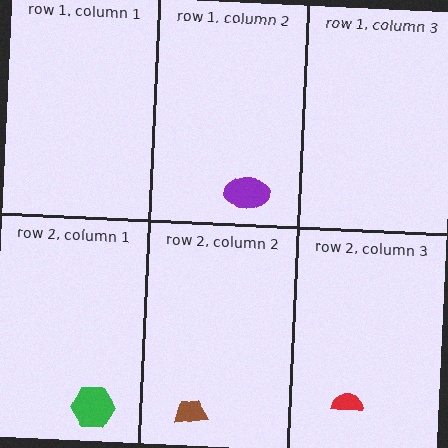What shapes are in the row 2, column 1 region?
The green hexagon.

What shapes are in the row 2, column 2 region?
The brown trapezoid.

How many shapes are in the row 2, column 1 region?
1.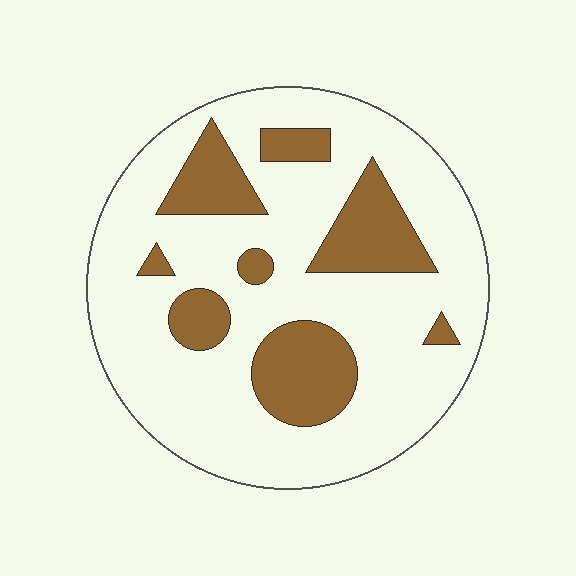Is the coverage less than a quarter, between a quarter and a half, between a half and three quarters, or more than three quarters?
Less than a quarter.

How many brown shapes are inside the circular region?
8.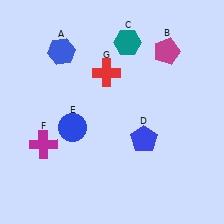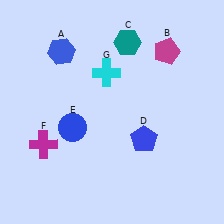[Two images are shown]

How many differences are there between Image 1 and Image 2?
There is 1 difference between the two images.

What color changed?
The cross (G) changed from red in Image 1 to cyan in Image 2.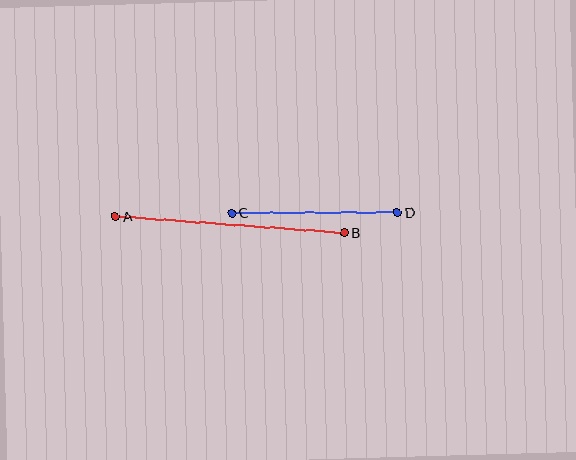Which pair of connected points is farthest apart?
Points A and B are farthest apart.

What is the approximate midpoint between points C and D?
The midpoint is at approximately (314, 213) pixels.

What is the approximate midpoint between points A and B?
The midpoint is at approximately (230, 225) pixels.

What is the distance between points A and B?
The distance is approximately 229 pixels.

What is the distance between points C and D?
The distance is approximately 165 pixels.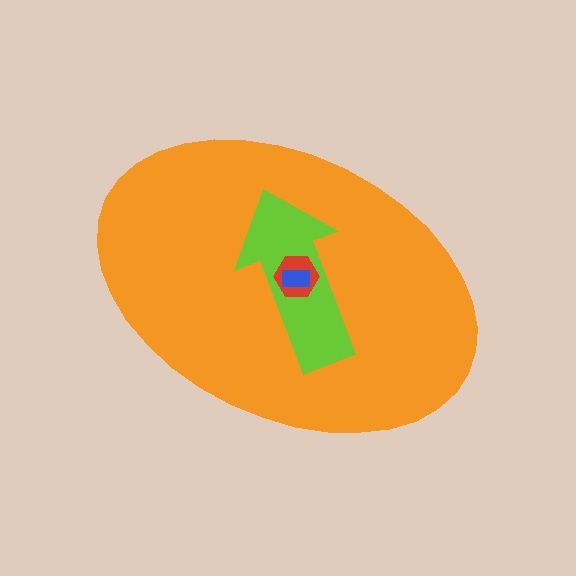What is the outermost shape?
The orange ellipse.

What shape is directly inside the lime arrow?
The red hexagon.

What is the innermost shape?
The blue rectangle.